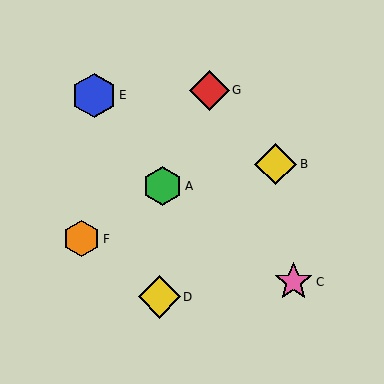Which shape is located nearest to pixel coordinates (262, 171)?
The yellow diamond (labeled B) at (276, 164) is nearest to that location.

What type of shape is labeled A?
Shape A is a green hexagon.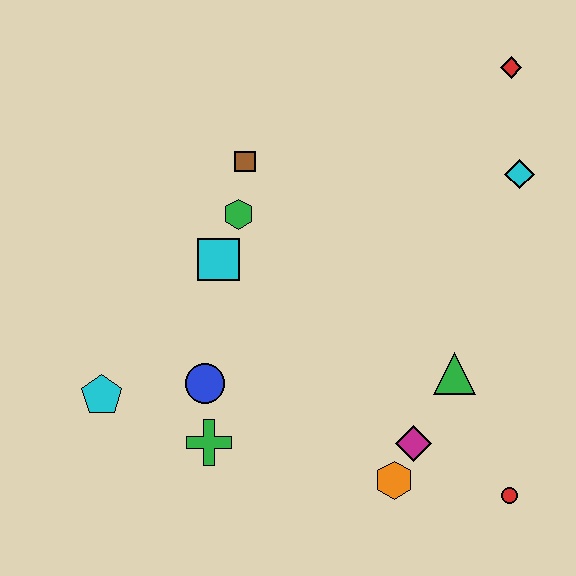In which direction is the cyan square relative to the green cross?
The cyan square is above the green cross.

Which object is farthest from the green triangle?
The cyan pentagon is farthest from the green triangle.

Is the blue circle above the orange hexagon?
Yes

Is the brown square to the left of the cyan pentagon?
No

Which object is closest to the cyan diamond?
The red diamond is closest to the cyan diamond.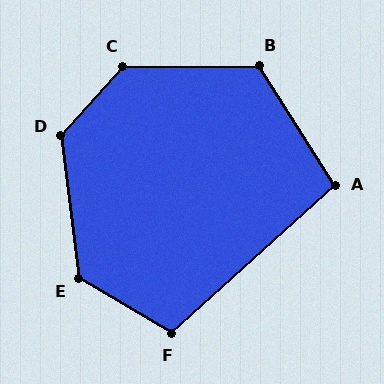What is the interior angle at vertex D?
Approximately 131 degrees (obtuse).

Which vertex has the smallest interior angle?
A, at approximately 100 degrees.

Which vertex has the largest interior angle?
C, at approximately 132 degrees.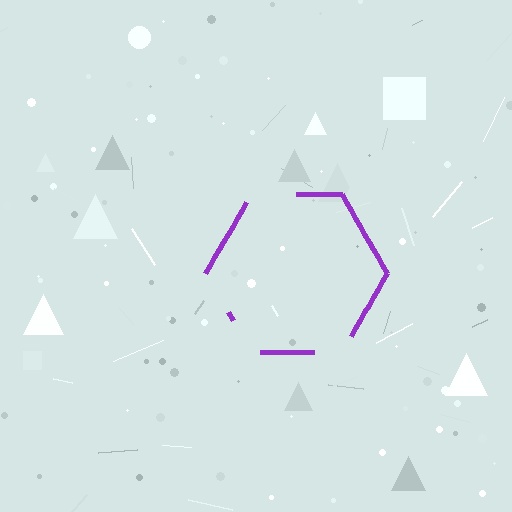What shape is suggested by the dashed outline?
The dashed outline suggests a hexagon.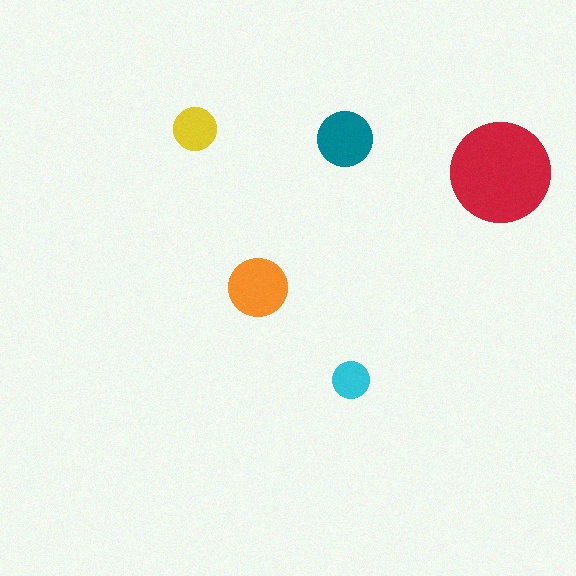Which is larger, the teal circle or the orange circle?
The orange one.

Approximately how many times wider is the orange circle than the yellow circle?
About 1.5 times wider.